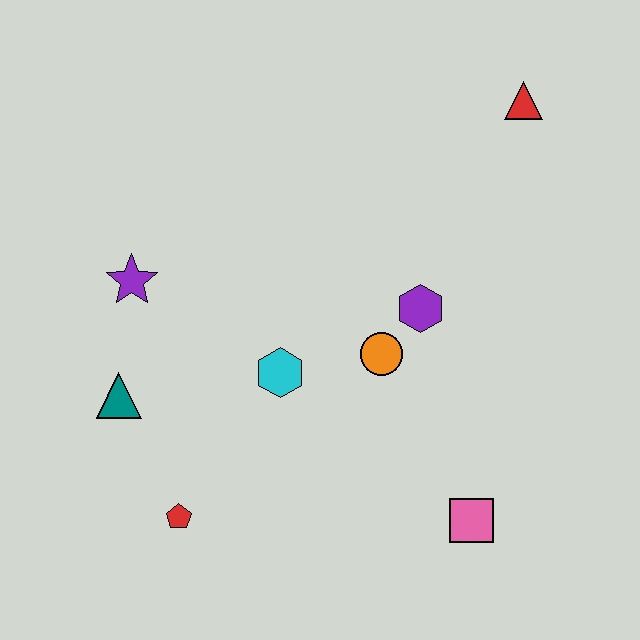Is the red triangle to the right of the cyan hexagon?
Yes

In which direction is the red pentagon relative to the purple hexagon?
The red pentagon is to the left of the purple hexagon.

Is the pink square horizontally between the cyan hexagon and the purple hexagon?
No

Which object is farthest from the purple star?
The red triangle is farthest from the purple star.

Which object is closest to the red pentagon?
The teal triangle is closest to the red pentagon.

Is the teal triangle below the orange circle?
Yes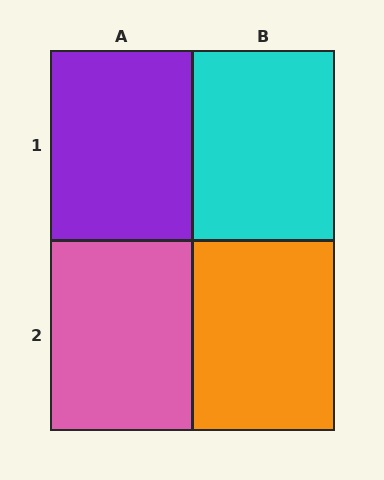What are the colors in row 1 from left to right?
Purple, cyan.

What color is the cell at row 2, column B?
Orange.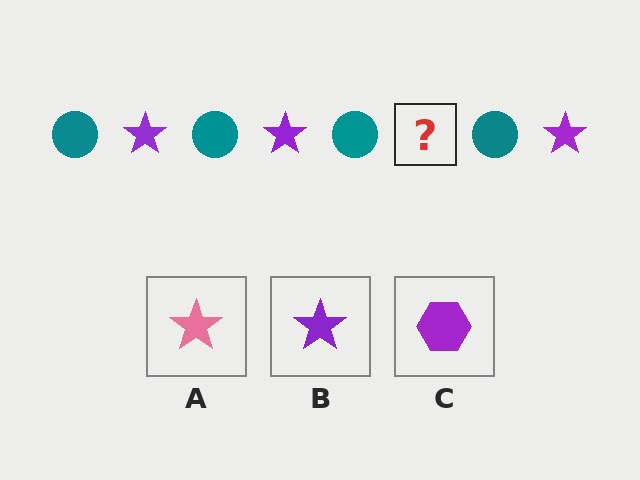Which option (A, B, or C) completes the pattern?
B.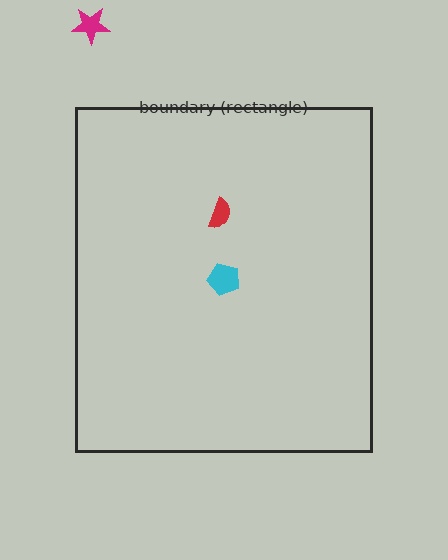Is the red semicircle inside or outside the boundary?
Inside.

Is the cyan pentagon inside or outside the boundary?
Inside.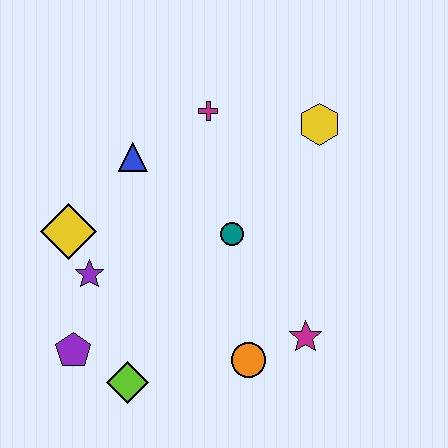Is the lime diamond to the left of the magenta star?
Yes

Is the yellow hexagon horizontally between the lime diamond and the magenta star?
No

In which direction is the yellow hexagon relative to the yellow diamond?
The yellow hexagon is to the right of the yellow diamond.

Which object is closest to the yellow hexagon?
The magenta cross is closest to the yellow hexagon.